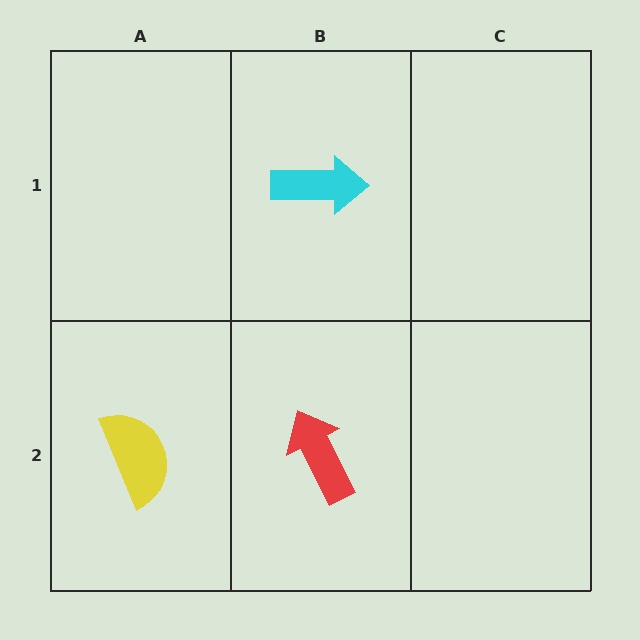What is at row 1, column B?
A cyan arrow.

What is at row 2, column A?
A yellow semicircle.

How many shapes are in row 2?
2 shapes.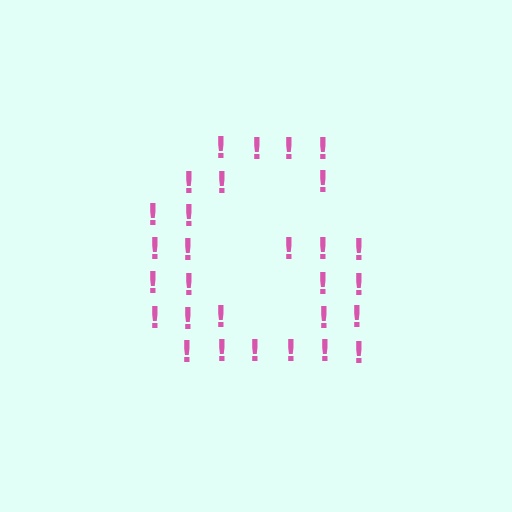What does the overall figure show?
The overall figure shows the letter G.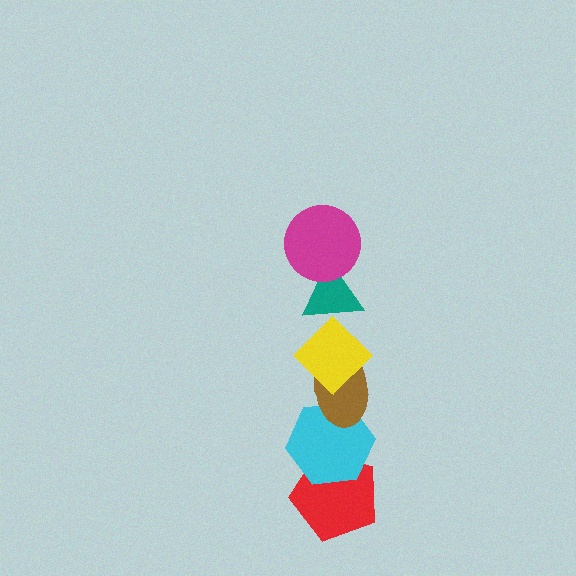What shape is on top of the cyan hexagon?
The brown ellipse is on top of the cyan hexagon.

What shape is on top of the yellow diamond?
The teal triangle is on top of the yellow diamond.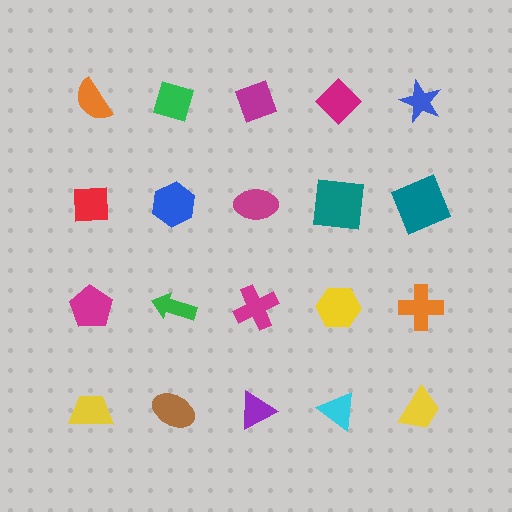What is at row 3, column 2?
A green arrow.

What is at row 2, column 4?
A teal square.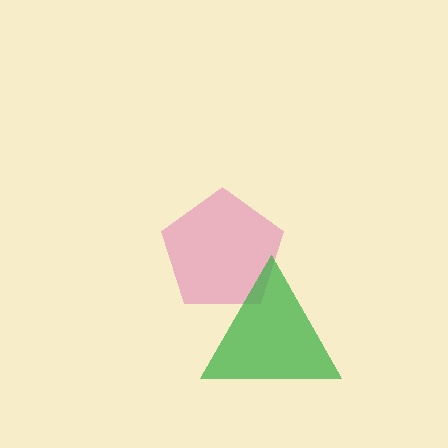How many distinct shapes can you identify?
There are 2 distinct shapes: a pink pentagon, a green triangle.